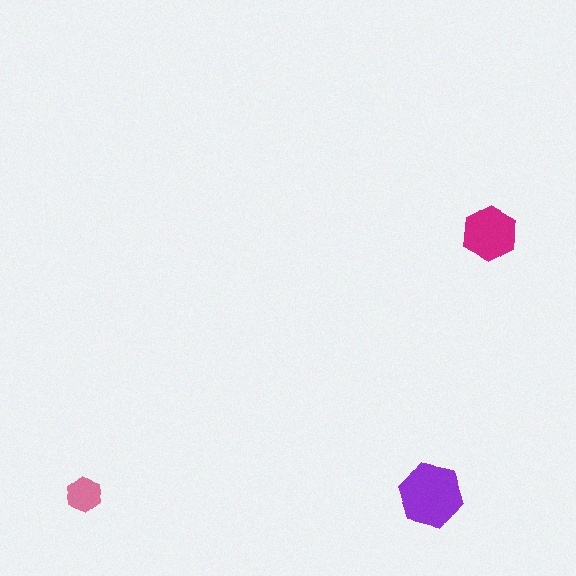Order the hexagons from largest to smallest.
the purple one, the magenta one, the pink one.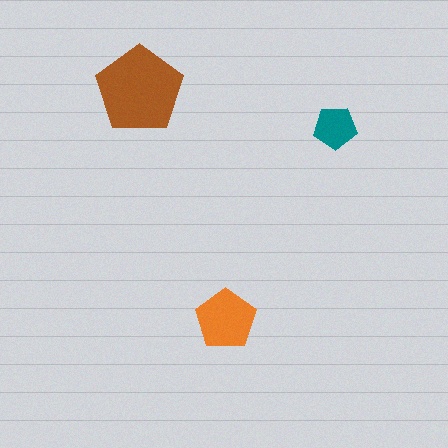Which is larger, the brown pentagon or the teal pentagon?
The brown one.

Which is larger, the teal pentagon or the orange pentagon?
The orange one.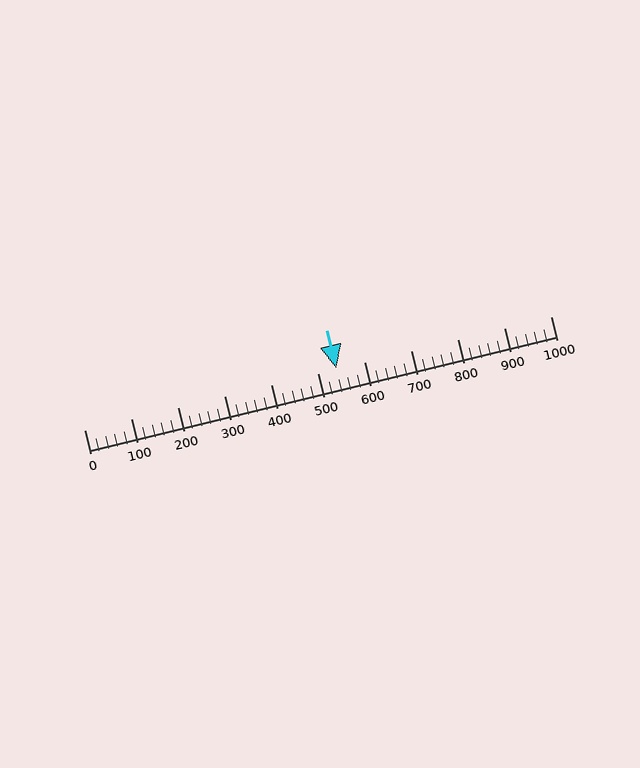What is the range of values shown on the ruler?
The ruler shows values from 0 to 1000.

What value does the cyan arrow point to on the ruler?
The cyan arrow points to approximately 540.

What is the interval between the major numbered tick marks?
The major tick marks are spaced 100 units apart.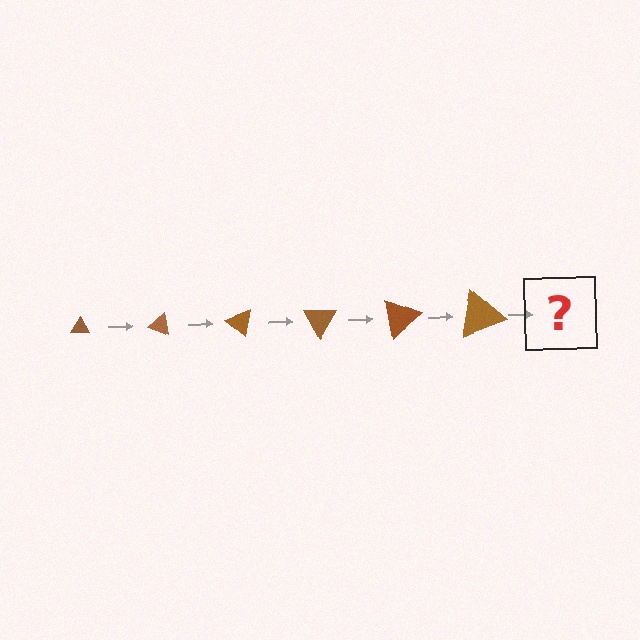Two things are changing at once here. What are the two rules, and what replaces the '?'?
The two rules are that the triangle grows larger each step and it rotates 20 degrees each step. The '?' should be a triangle, larger than the previous one and rotated 120 degrees from the start.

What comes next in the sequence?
The next element should be a triangle, larger than the previous one and rotated 120 degrees from the start.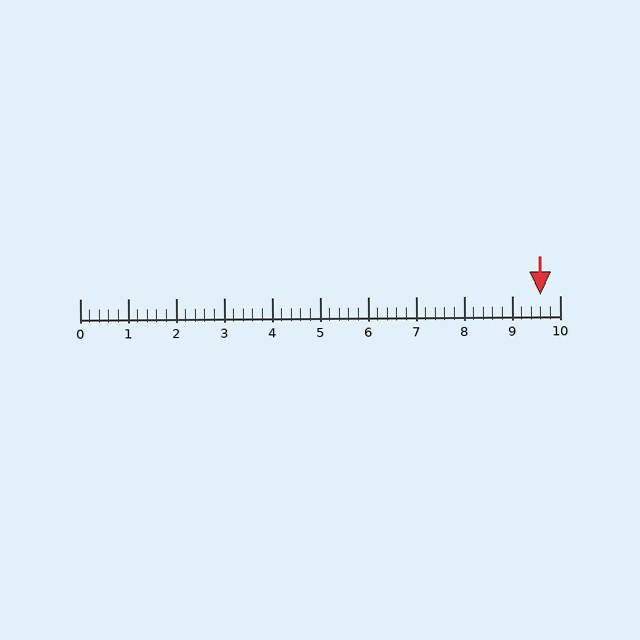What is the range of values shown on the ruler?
The ruler shows values from 0 to 10.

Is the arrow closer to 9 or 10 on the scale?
The arrow is closer to 10.